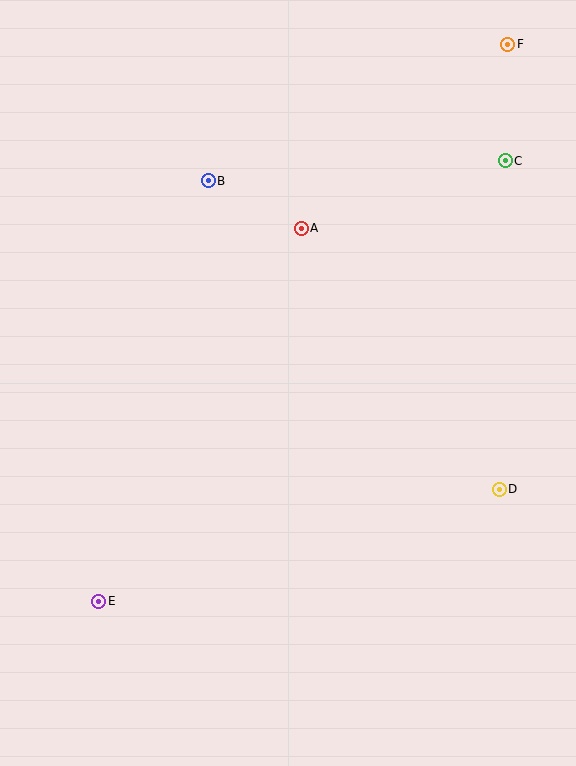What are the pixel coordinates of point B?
Point B is at (208, 181).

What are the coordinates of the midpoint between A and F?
The midpoint between A and F is at (405, 136).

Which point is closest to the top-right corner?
Point F is closest to the top-right corner.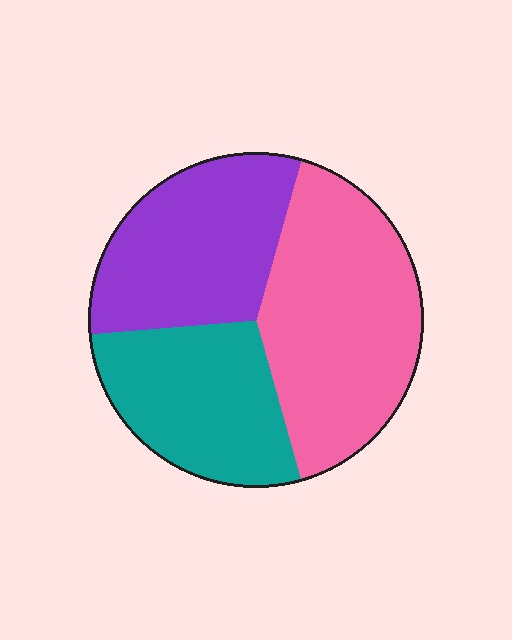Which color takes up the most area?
Pink, at roughly 40%.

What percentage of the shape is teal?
Teal covers 28% of the shape.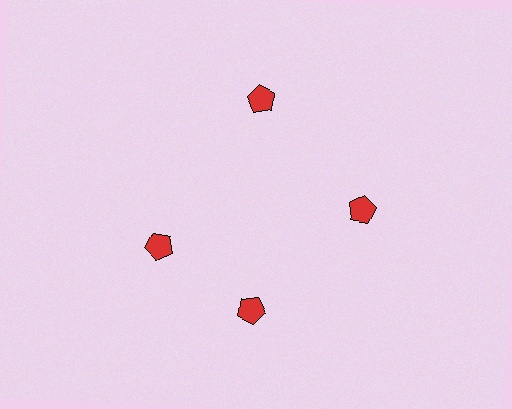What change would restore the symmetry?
The symmetry would be restored by rotating it back into even spacing with its neighbors so that all 4 pentagons sit at equal angles and equal distance from the center.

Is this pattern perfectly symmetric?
No. The 4 red pentagons are arranged in a ring, but one element near the 9 o'clock position is rotated out of alignment along the ring, breaking the 4-fold rotational symmetry.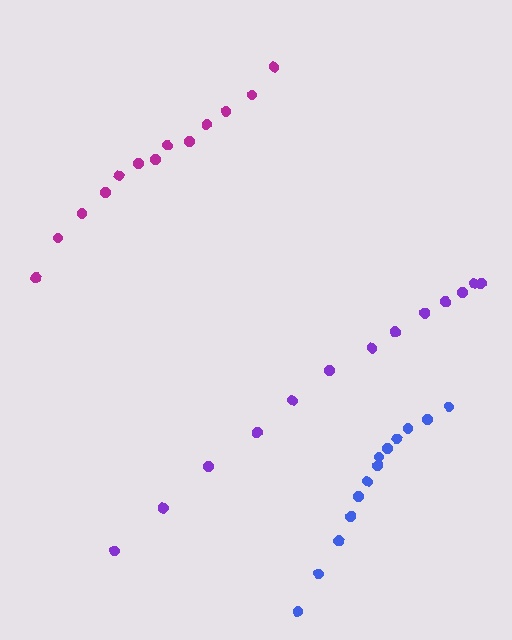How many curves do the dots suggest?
There are 3 distinct paths.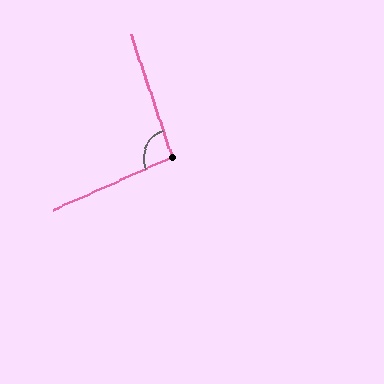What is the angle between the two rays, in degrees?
Approximately 96 degrees.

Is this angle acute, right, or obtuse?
It is obtuse.